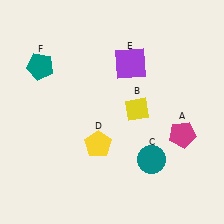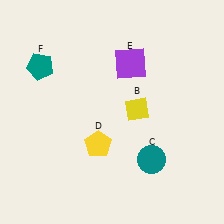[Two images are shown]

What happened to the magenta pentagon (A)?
The magenta pentagon (A) was removed in Image 2. It was in the bottom-right area of Image 1.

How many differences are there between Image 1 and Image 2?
There is 1 difference between the two images.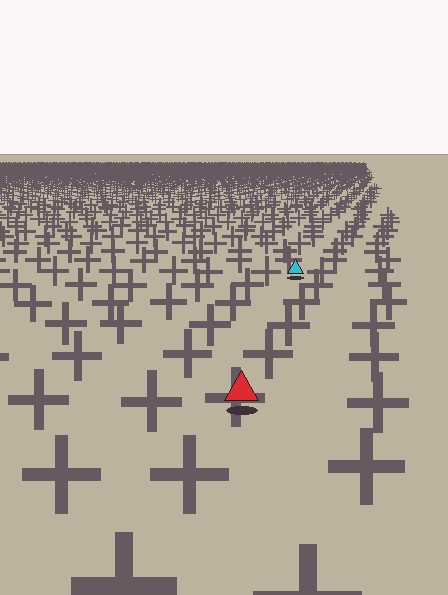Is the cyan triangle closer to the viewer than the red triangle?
No. The red triangle is closer — you can tell from the texture gradient: the ground texture is coarser near it.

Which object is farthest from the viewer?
The cyan triangle is farthest from the viewer. It appears smaller and the ground texture around it is denser.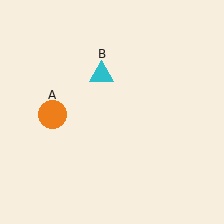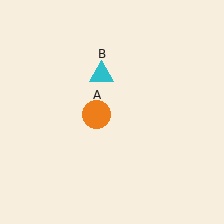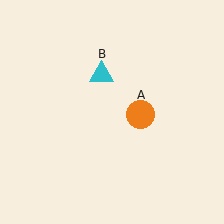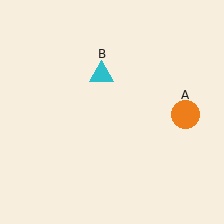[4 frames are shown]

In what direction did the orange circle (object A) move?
The orange circle (object A) moved right.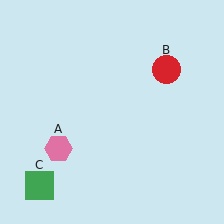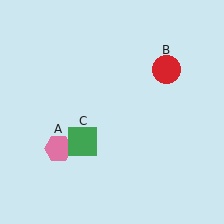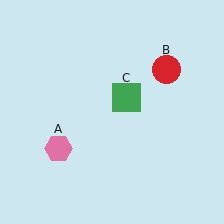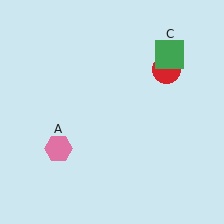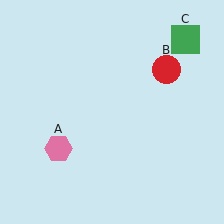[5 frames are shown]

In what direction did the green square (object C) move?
The green square (object C) moved up and to the right.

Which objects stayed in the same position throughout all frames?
Pink hexagon (object A) and red circle (object B) remained stationary.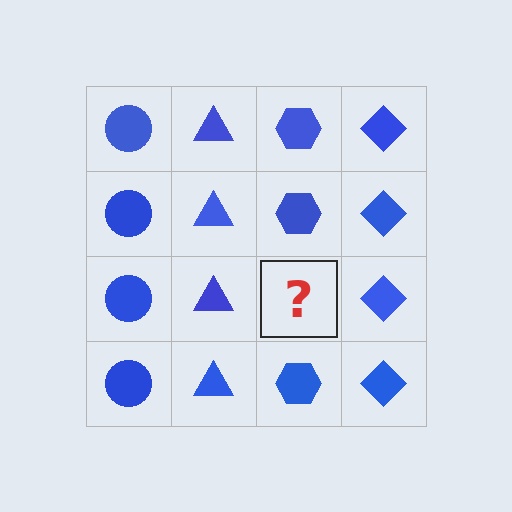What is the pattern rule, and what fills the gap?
The rule is that each column has a consistent shape. The gap should be filled with a blue hexagon.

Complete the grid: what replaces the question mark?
The question mark should be replaced with a blue hexagon.